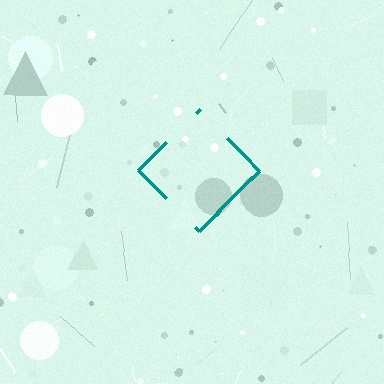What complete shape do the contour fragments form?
The contour fragments form a diamond.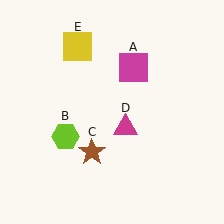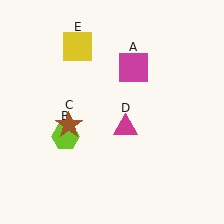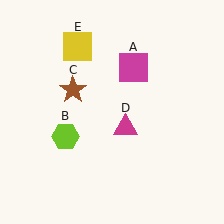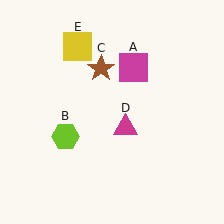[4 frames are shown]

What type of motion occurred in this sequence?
The brown star (object C) rotated clockwise around the center of the scene.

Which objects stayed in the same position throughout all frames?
Magenta square (object A) and lime hexagon (object B) and magenta triangle (object D) and yellow square (object E) remained stationary.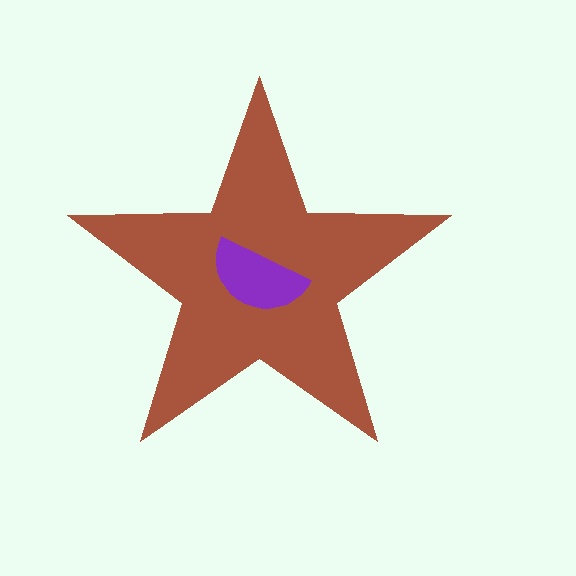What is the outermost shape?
The brown star.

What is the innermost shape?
The purple semicircle.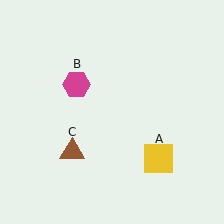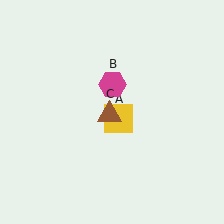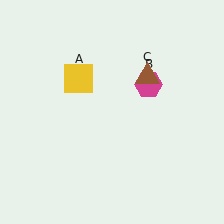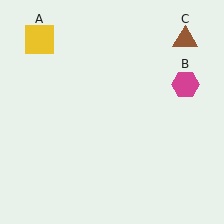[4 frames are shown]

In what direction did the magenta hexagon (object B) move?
The magenta hexagon (object B) moved right.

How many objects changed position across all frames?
3 objects changed position: yellow square (object A), magenta hexagon (object B), brown triangle (object C).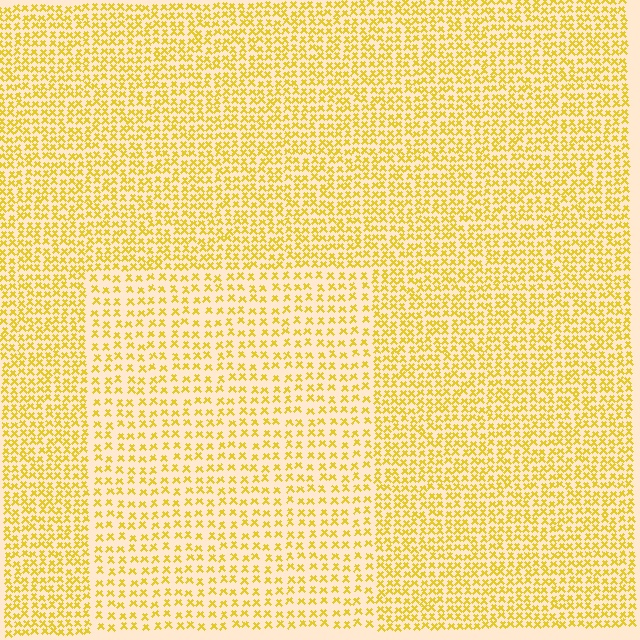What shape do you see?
I see a rectangle.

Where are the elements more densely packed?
The elements are more densely packed outside the rectangle boundary.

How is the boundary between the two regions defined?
The boundary is defined by a change in element density (approximately 1.7x ratio). All elements are the same color, size, and shape.